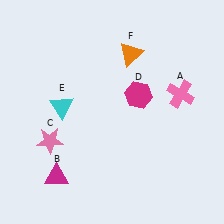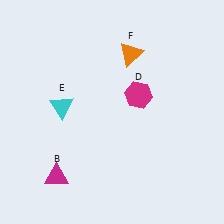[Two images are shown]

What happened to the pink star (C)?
The pink star (C) was removed in Image 2. It was in the bottom-left area of Image 1.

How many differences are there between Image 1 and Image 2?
There are 2 differences between the two images.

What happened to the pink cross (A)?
The pink cross (A) was removed in Image 2. It was in the top-right area of Image 1.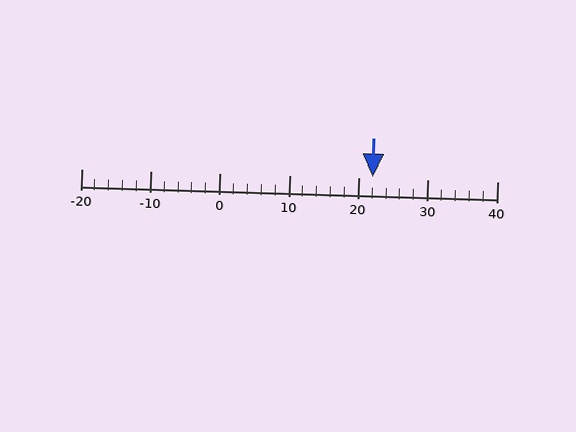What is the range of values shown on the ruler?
The ruler shows values from -20 to 40.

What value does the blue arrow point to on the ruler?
The blue arrow points to approximately 22.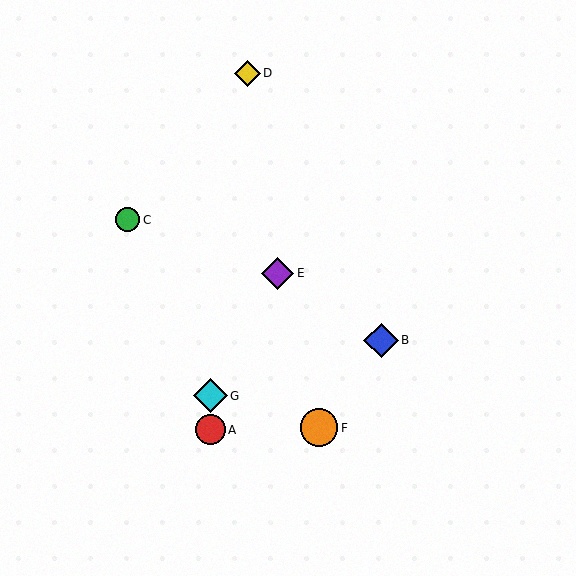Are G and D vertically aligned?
No, G is at x≈210 and D is at x≈247.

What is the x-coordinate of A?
Object A is at x≈210.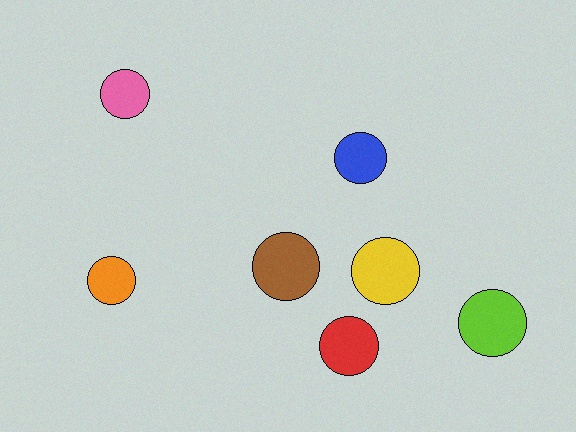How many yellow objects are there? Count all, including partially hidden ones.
There is 1 yellow object.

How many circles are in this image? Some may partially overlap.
There are 7 circles.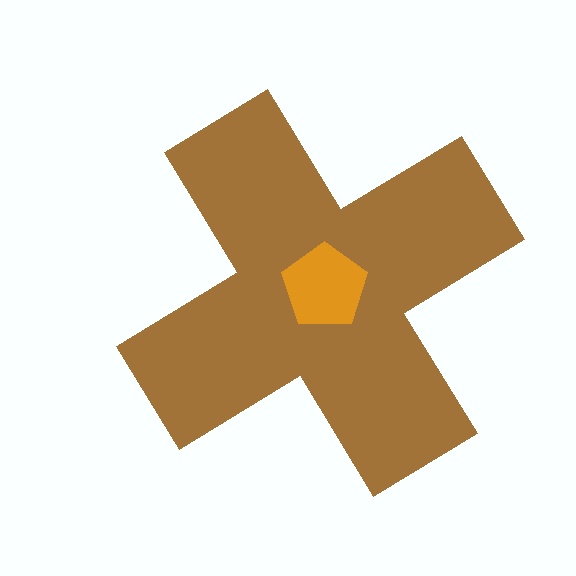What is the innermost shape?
The orange pentagon.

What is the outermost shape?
The brown cross.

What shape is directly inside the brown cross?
The orange pentagon.